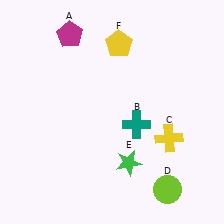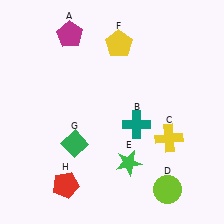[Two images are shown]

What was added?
A green diamond (G), a red pentagon (H) were added in Image 2.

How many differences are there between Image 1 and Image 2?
There are 2 differences between the two images.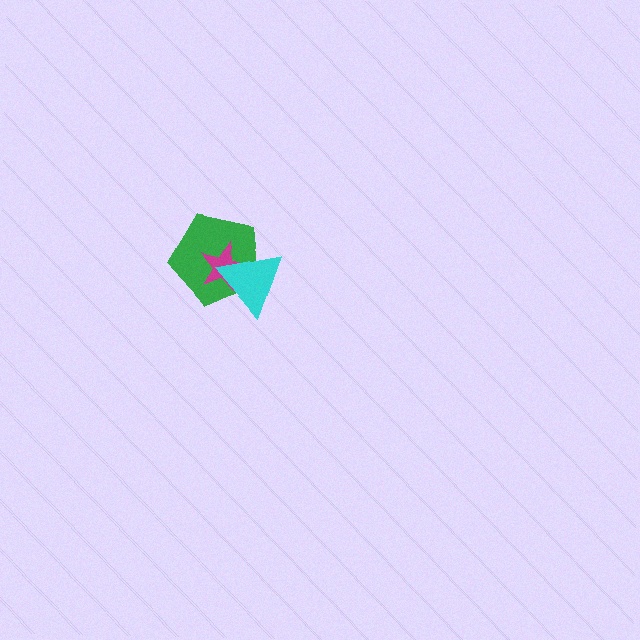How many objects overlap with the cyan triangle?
2 objects overlap with the cyan triangle.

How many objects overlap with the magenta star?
2 objects overlap with the magenta star.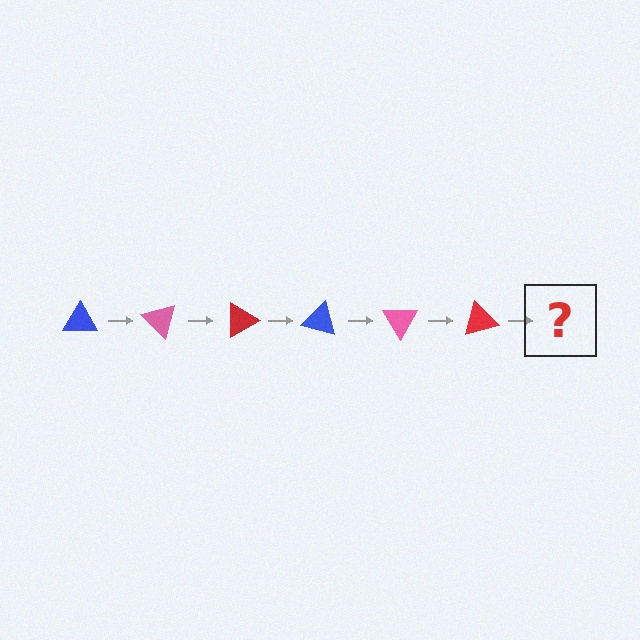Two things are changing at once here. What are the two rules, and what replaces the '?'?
The two rules are that it rotates 45 degrees each step and the color cycles through blue, pink, and red. The '?' should be a blue triangle, rotated 270 degrees from the start.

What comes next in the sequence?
The next element should be a blue triangle, rotated 270 degrees from the start.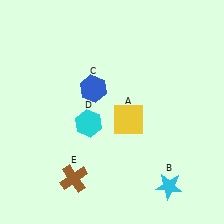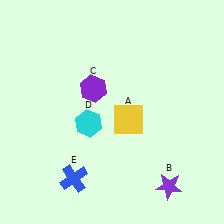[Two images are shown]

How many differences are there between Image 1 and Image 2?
There are 3 differences between the two images.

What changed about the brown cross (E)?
In Image 1, E is brown. In Image 2, it changed to blue.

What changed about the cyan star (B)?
In Image 1, B is cyan. In Image 2, it changed to purple.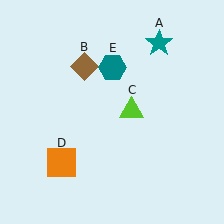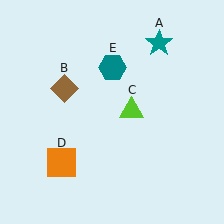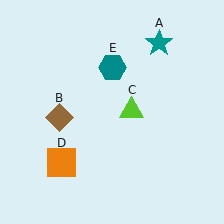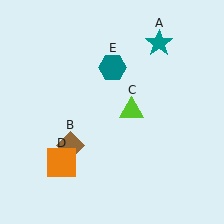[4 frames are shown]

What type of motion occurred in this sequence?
The brown diamond (object B) rotated counterclockwise around the center of the scene.